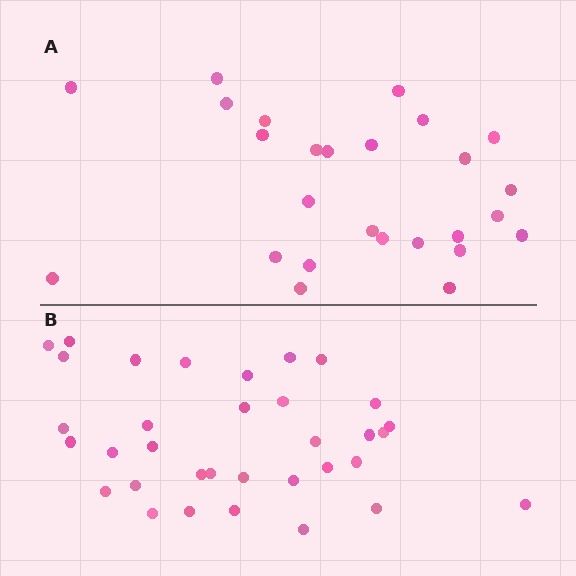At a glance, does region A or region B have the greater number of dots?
Region B (the bottom region) has more dots.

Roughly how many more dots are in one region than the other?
Region B has roughly 8 or so more dots than region A.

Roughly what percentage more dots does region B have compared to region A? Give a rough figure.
About 30% more.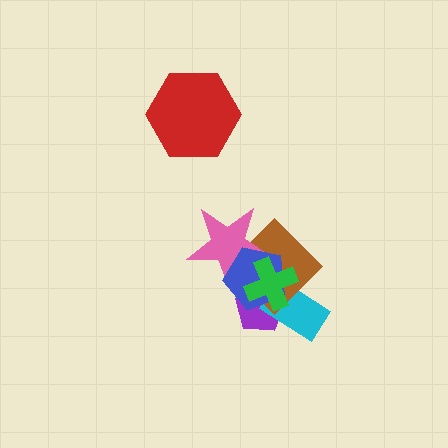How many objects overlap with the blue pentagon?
5 objects overlap with the blue pentagon.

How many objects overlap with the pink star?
3 objects overlap with the pink star.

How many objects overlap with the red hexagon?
0 objects overlap with the red hexagon.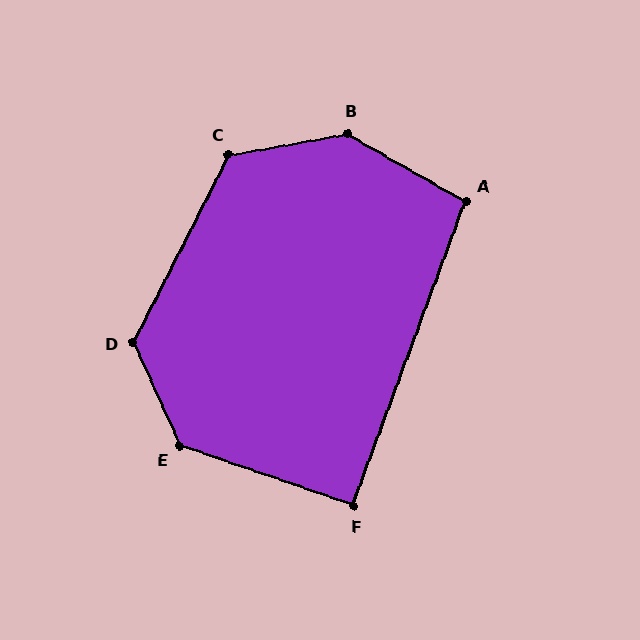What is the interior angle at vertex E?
Approximately 133 degrees (obtuse).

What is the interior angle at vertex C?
Approximately 127 degrees (obtuse).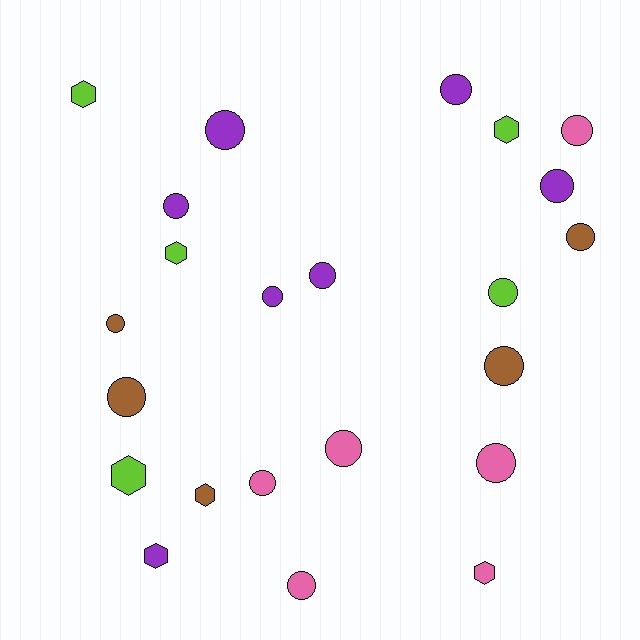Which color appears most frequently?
Purple, with 7 objects.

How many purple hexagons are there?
There is 1 purple hexagon.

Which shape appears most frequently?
Circle, with 16 objects.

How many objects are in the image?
There are 23 objects.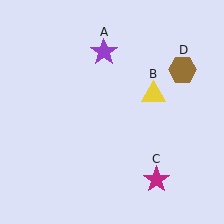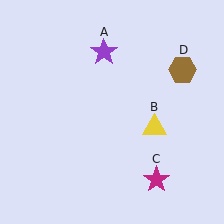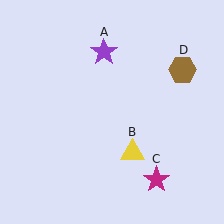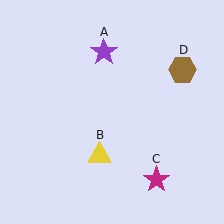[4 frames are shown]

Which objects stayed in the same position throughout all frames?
Purple star (object A) and magenta star (object C) and brown hexagon (object D) remained stationary.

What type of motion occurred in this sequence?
The yellow triangle (object B) rotated clockwise around the center of the scene.